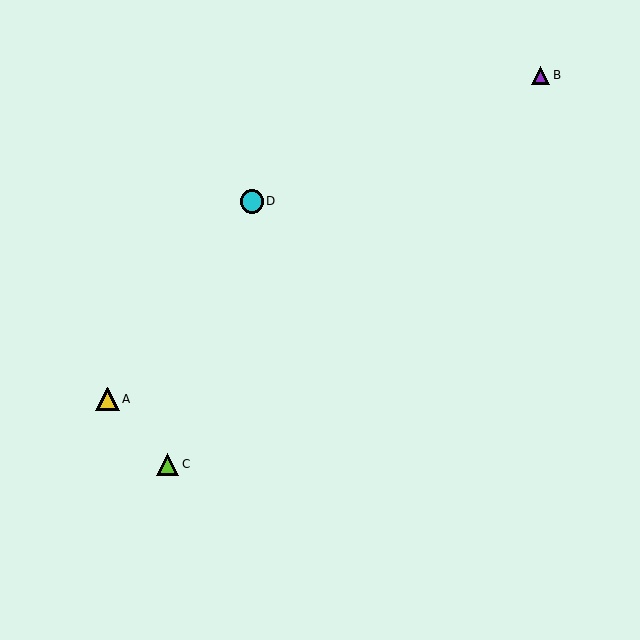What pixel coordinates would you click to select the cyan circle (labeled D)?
Click at (252, 201) to select the cyan circle D.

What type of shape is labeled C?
Shape C is a lime triangle.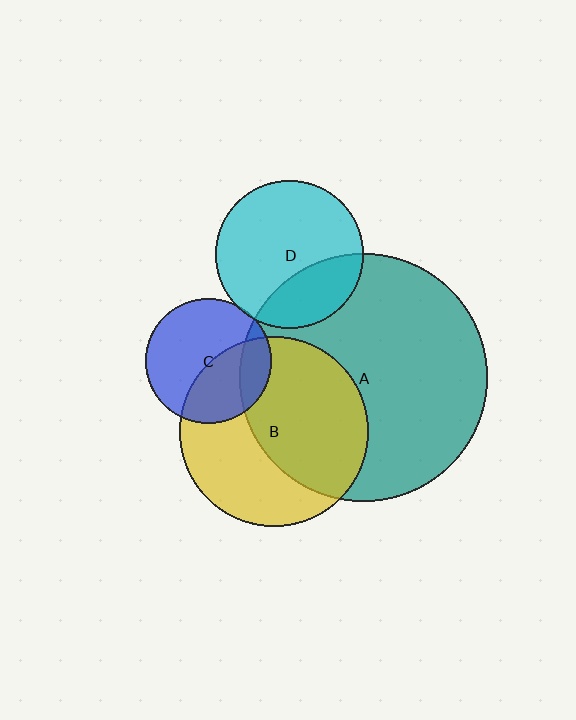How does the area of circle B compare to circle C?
Approximately 2.3 times.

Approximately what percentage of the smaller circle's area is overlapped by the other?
Approximately 5%.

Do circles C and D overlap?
Yes.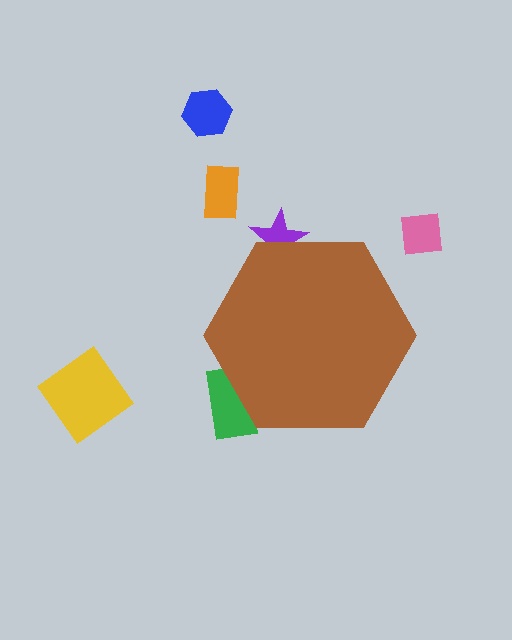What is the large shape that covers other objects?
A brown hexagon.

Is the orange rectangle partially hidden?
No, the orange rectangle is fully visible.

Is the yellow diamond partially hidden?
No, the yellow diamond is fully visible.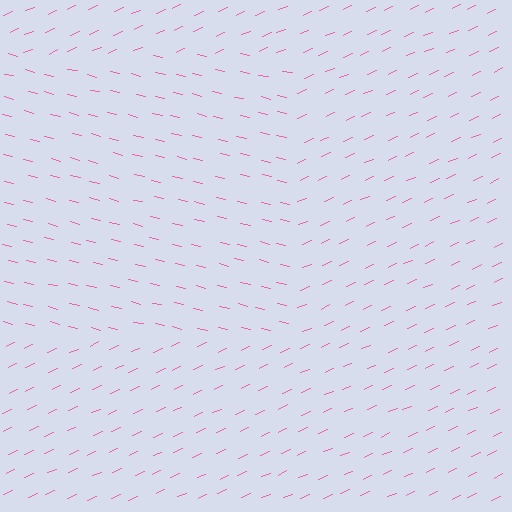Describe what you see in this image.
The image is filled with small pink line segments. A rectangle region in the image has lines oriented differently from the surrounding lines, creating a visible texture boundary.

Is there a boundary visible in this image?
Yes, there is a texture boundary formed by a change in line orientation.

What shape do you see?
I see a rectangle.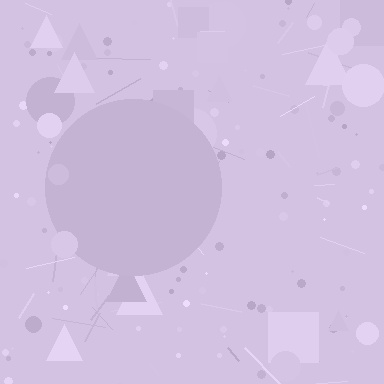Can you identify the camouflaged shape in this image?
The camouflaged shape is a circle.